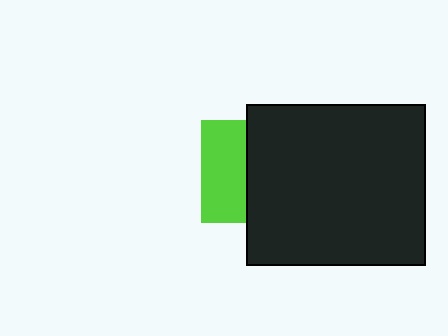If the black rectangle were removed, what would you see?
You would see the complete lime square.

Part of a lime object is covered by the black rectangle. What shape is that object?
It is a square.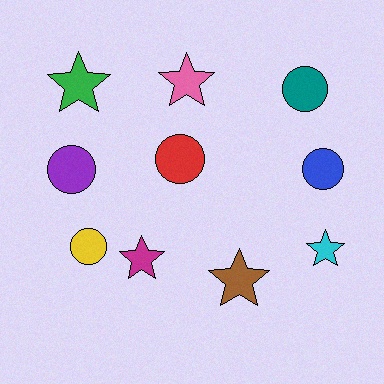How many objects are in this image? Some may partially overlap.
There are 10 objects.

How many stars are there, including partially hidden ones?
There are 5 stars.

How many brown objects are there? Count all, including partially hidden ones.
There is 1 brown object.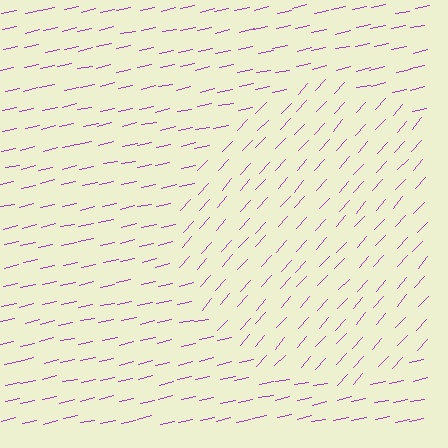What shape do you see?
I see a circle.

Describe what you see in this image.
The image is filled with small purple line segments. A circle region in the image has lines oriented differently from the surrounding lines, creating a visible texture boundary.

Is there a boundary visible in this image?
Yes, there is a texture boundary formed by a change in line orientation.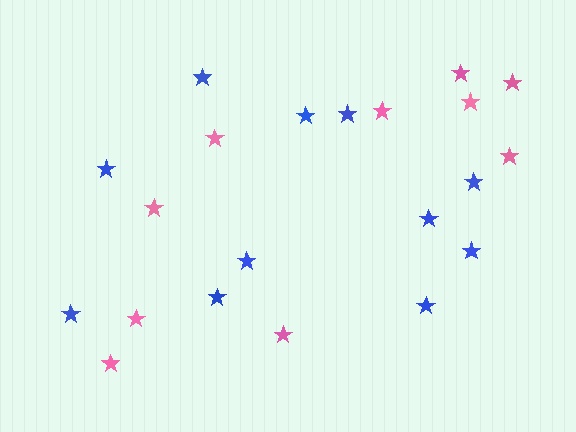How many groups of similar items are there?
There are 2 groups: one group of pink stars (10) and one group of blue stars (11).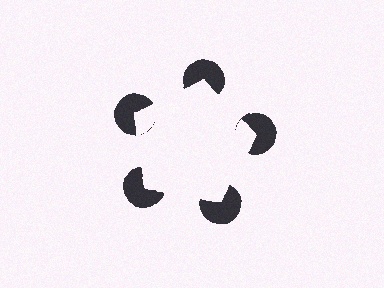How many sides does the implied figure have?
5 sides.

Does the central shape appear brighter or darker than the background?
It typically appears slightly brighter than the background, even though no actual brightness change is drawn.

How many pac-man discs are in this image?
There are 5 — one at each vertex of the illusory pentagon.